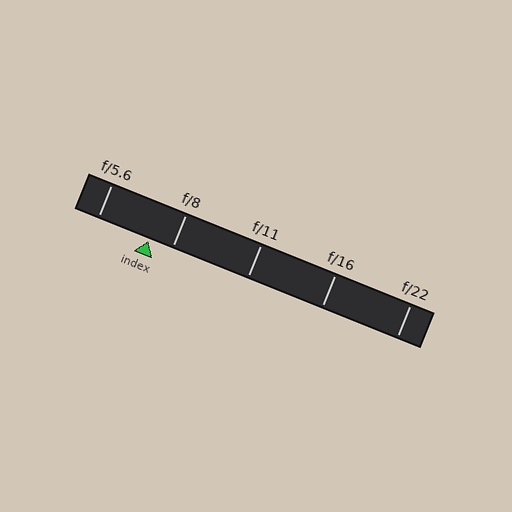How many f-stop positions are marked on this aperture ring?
There are 5 f-stop positions marked.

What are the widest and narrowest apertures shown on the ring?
The widest aperture shown is f/5.6 and the narrowest is f/22.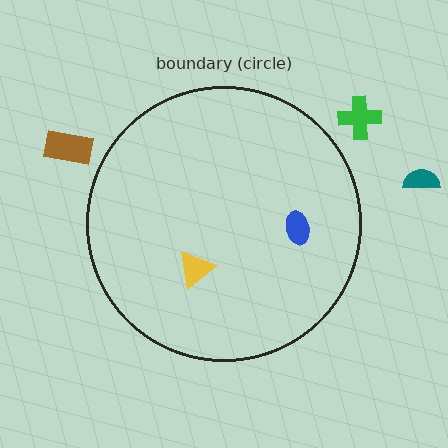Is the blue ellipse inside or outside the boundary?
Inside.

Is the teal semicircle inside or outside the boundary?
Outside.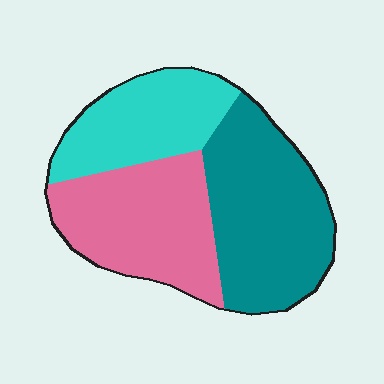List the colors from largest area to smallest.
From largest to smallest: teal, pink, cyan.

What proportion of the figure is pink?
Pink takes up about one third (1/3) of the figure.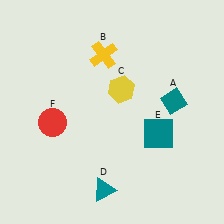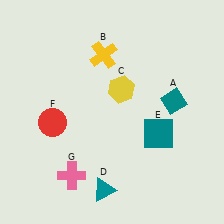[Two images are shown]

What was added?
A pink cross (G) was added in Image 2.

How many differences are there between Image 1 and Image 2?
There is 1 difference between the two images.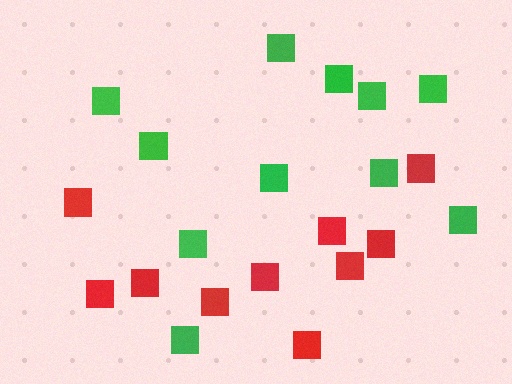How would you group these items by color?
There are 2 groups: one group of green squares (11) and one group of red squares (10).